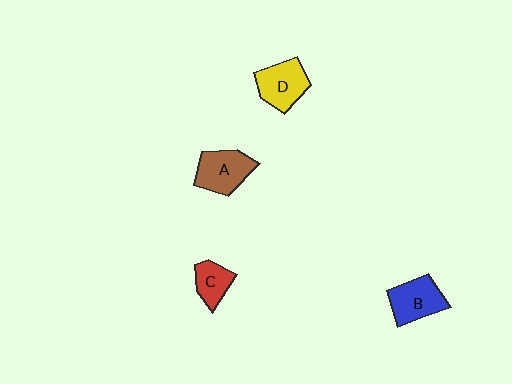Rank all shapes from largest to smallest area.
From largest to smallest: A (brown), D (yellow), B (blue), C (red).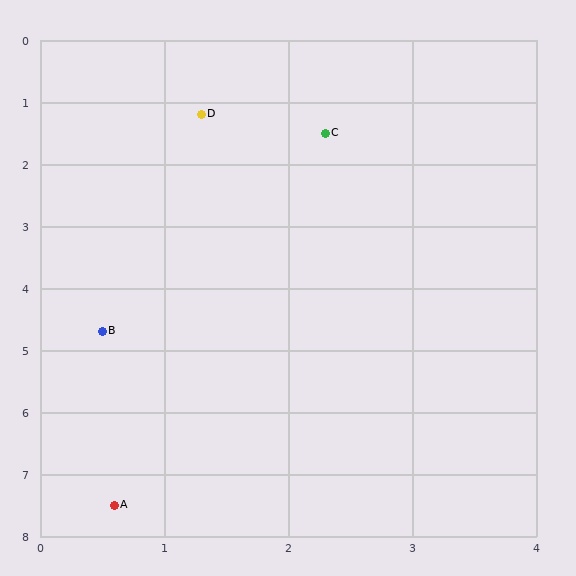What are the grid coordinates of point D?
Point D is at approximately (1.3, 1.2).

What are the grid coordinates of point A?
Point A is at approximately (0.6, 7.5).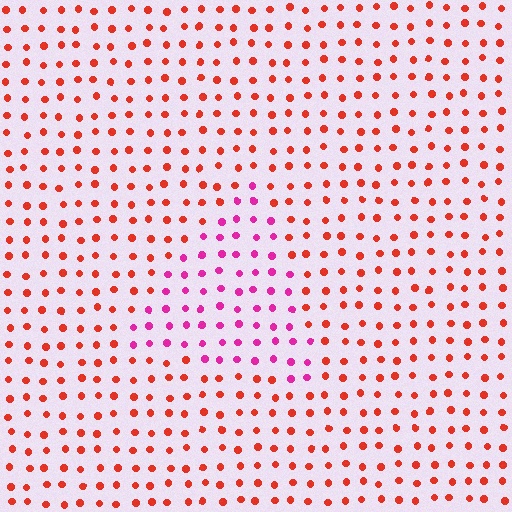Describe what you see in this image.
The image is filled with small red elements in a uniform arrangement. A triangle-shaped region is visible where the elements are tinted to a slightly different hue, forming a subtle color boundary.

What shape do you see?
I see a triangle.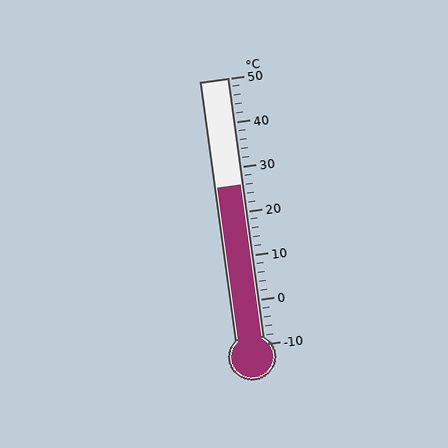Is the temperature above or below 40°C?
The temperature is below 40°C.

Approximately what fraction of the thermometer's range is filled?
The thermometer is filled to approximately 60% of its range.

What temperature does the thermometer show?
The thermometer shows approximately 26°C.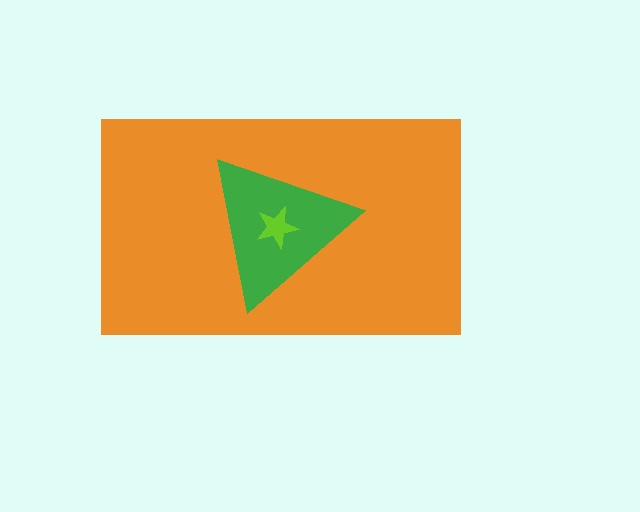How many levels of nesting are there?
3.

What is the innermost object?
The lime star.